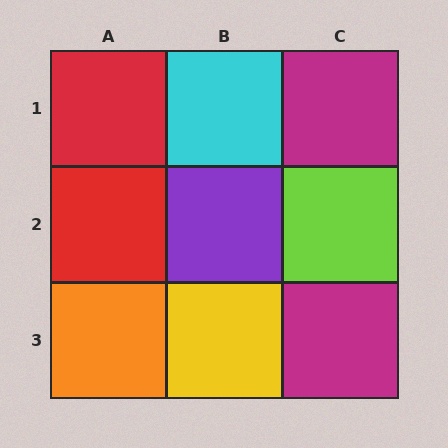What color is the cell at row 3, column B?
Yellow.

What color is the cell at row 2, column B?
Purple.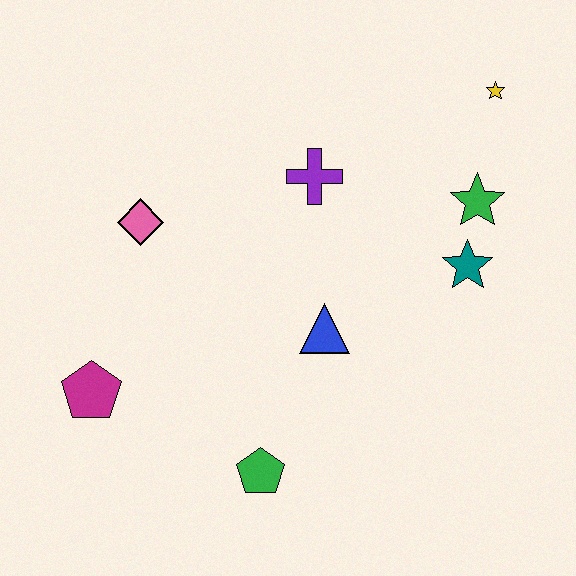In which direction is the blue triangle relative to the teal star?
The blue triangle is to the left of the teal star.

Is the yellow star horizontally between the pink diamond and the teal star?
No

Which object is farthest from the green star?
The magenta pentagon is farthest from the green star.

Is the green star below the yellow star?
Yes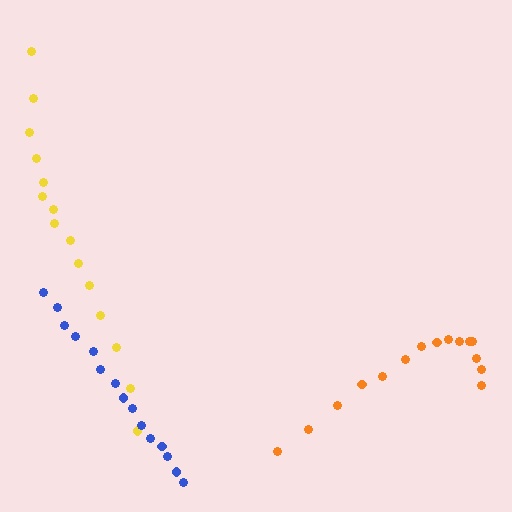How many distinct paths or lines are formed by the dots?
There are 3 distinct paths.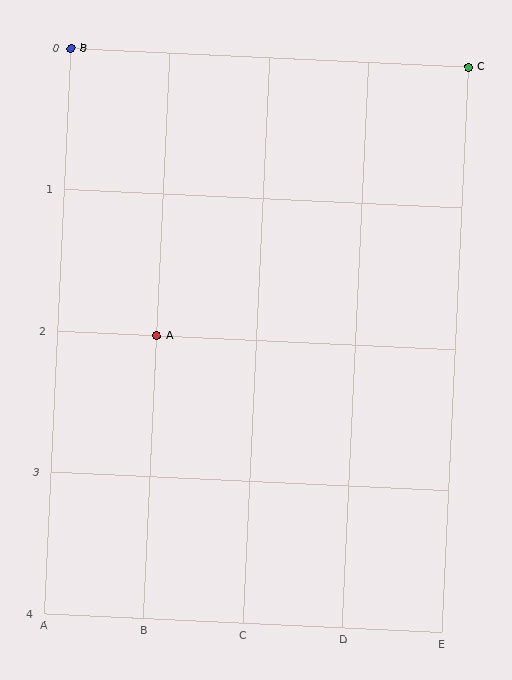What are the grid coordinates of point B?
Point B is at grid coordinates (A, 0).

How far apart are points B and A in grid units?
Points B and A are 1 column and 2 rows apart (about 2.2 grid units diagonally).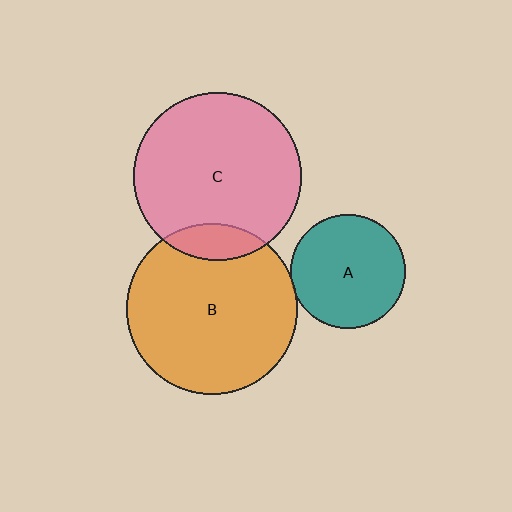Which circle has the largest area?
Circle B (orange).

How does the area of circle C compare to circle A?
Approximately 2.2 times.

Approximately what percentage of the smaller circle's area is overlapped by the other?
Approximately 10%.